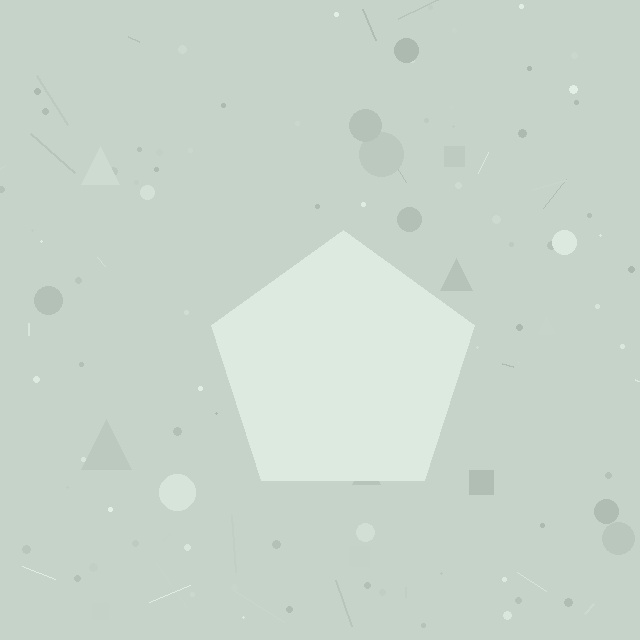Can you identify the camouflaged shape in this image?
The camouflaged shape is a pentagon.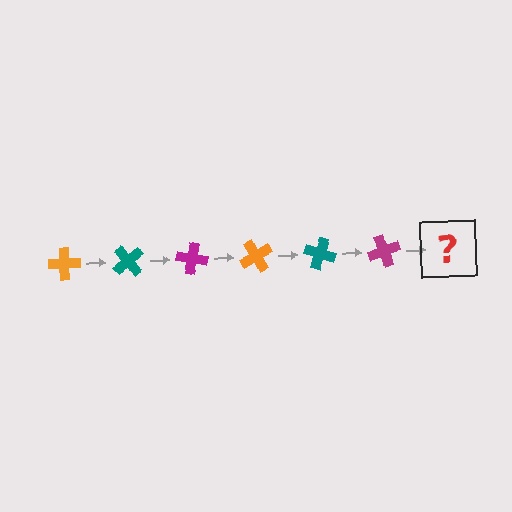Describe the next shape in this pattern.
It should be an orange cross, rotated 300 degrees from the start.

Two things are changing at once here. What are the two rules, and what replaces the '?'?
The two rules are that it rotates 50 degrees each step and the color cycles through orange, teal, and magenta. The '?' should be an orange cross, rotated 300 degrees from the start.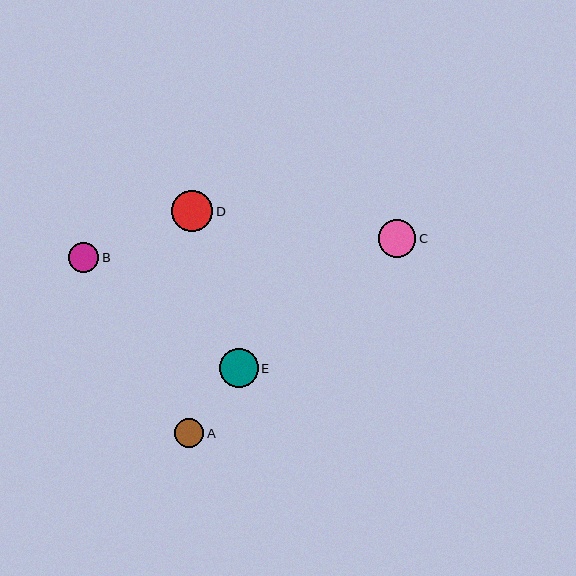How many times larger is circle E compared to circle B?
Circle E is approximately 1.3 times the size of circle B.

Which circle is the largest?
Circle D is the largest with a size of approximately 41 pixels.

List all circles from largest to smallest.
From largest to smallest: D, E, C, B, A.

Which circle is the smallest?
Circle A is the smallest with a size of approximately 29 pixels.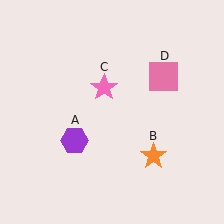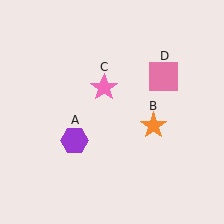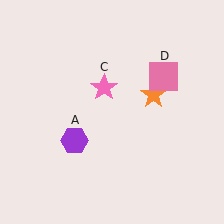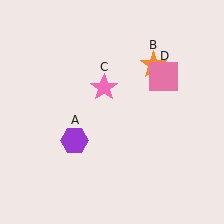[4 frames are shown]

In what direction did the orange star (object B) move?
The orange star (object B) moved up.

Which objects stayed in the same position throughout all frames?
Purple hexagon (object A) and pink star (object C) and pink square (object D) remained stationary.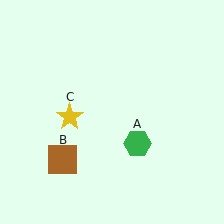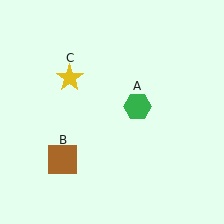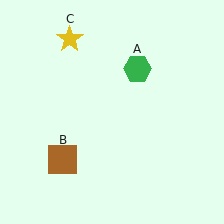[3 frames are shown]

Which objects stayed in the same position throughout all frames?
Brown square (object B) remained stationary.